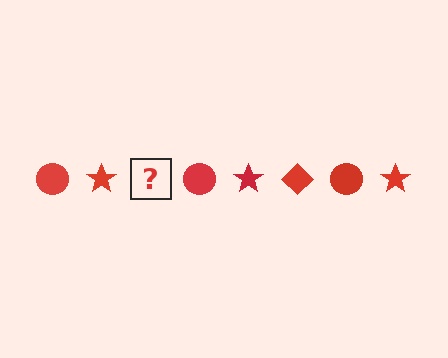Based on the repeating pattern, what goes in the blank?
The blank should be a red diamond.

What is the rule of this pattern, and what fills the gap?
The rule is that the pattern cycles through circle, star, diamond shapes in red. The gap should be filled with a red diamond.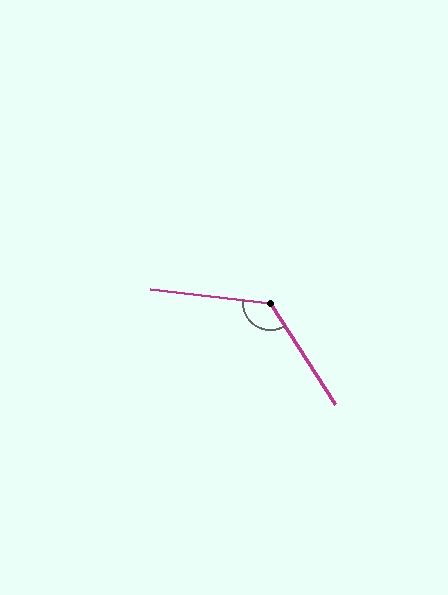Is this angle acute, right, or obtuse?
It is obtuse.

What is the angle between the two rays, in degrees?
Approximately 129 degrees.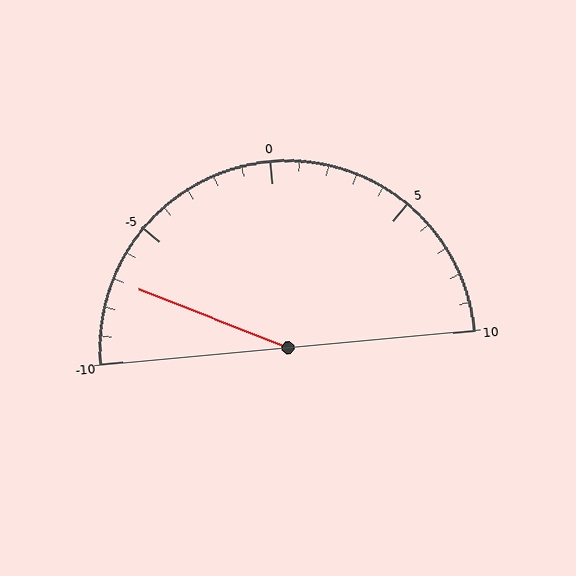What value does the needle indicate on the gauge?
The needle indicates approximately -7.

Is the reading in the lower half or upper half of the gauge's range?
The reading is in the lower half of the range (-10 to 10).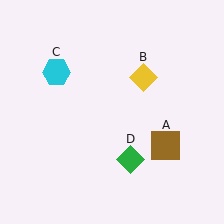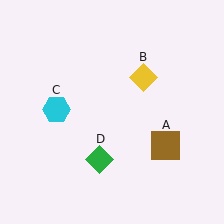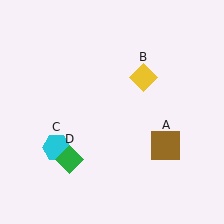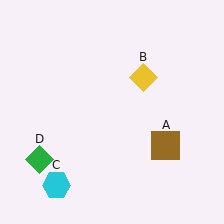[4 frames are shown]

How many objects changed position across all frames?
2 objects changed position: cyan hexagon (object C), green diamond (object D).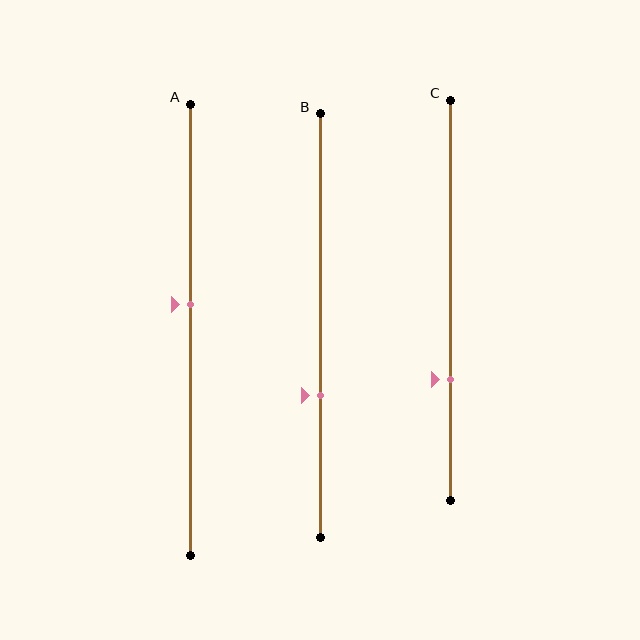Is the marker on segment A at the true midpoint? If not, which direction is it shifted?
No, the marker on segment A is shifted upward by about 6% of the segment length.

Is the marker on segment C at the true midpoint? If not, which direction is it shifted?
No, the marker on segment C is shifted downward by about 20% of the segment length.